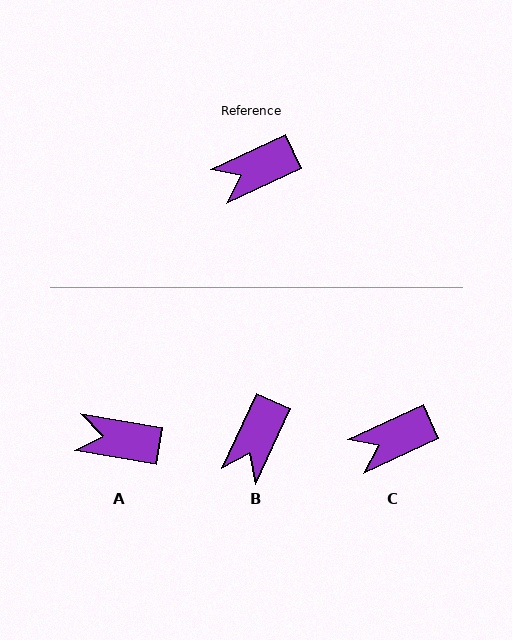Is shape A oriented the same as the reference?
No, it is off by about 34 degrees.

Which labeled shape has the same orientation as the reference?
C.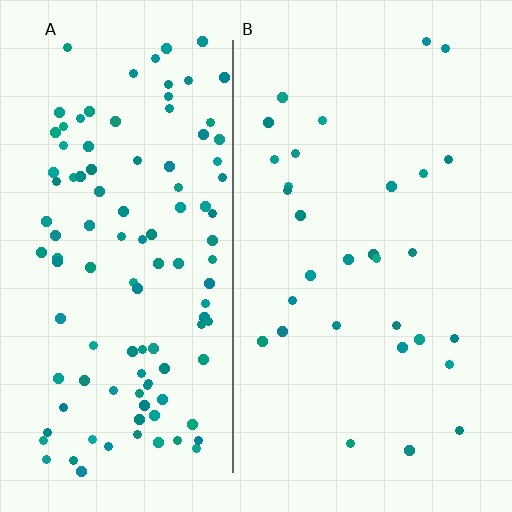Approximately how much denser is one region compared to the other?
Approximately 3.7× — region A over region B.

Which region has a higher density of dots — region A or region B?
A (the left).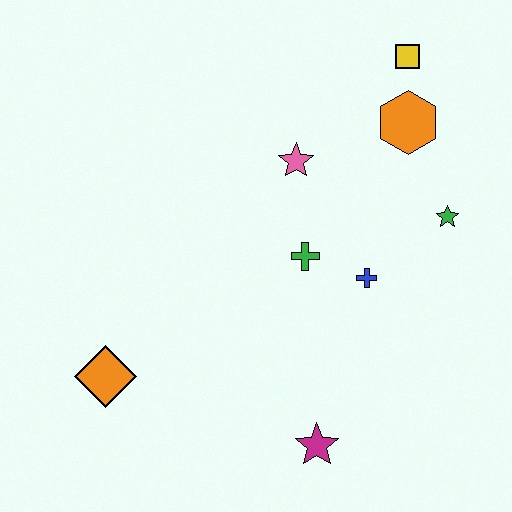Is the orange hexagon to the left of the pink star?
No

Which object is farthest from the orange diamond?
The yellow square is farthest from the orange diamond.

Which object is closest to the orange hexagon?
The yellow square is closest to the orange hexagon.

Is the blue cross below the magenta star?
No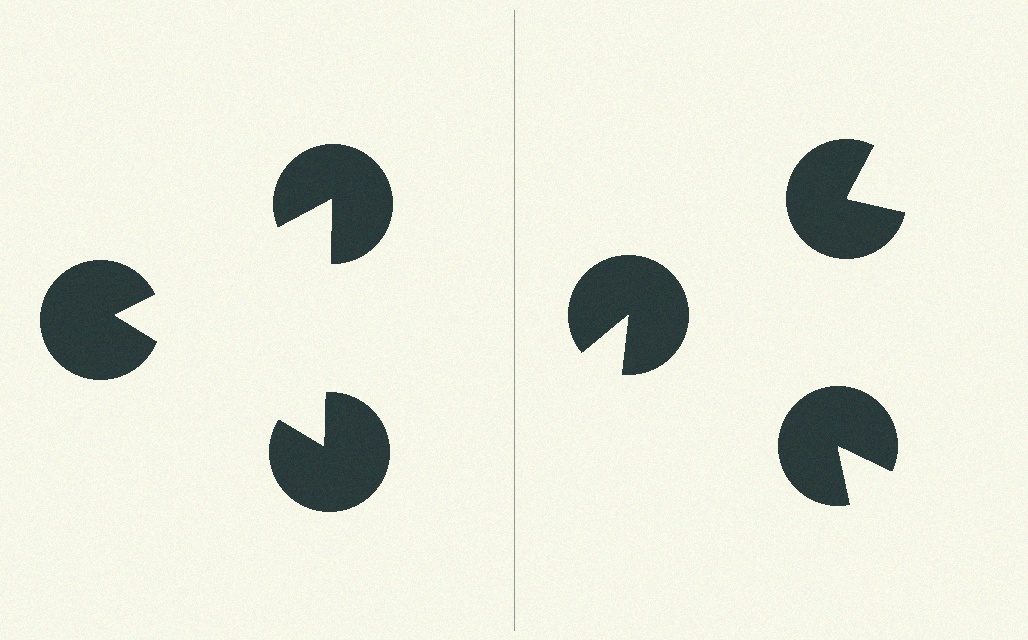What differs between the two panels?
The pac-man discs are positioned identically on both sides; only the wedge orientations differ. On the left they align to a triangle; on the right they are misaligned.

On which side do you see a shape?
An illusory triangle appears on the left side. On the right side the wedge cuts are rotated, so no coherent shape forms.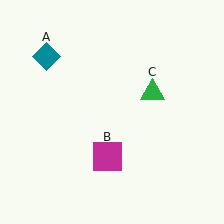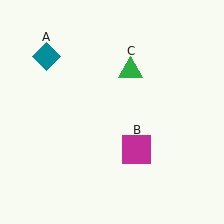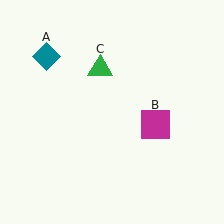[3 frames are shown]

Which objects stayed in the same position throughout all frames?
Teal diamond (object A) remained stationary.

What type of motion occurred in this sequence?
The magenta square (object B), green triangle (object C) rotated counterclockwise around the center of the scene.